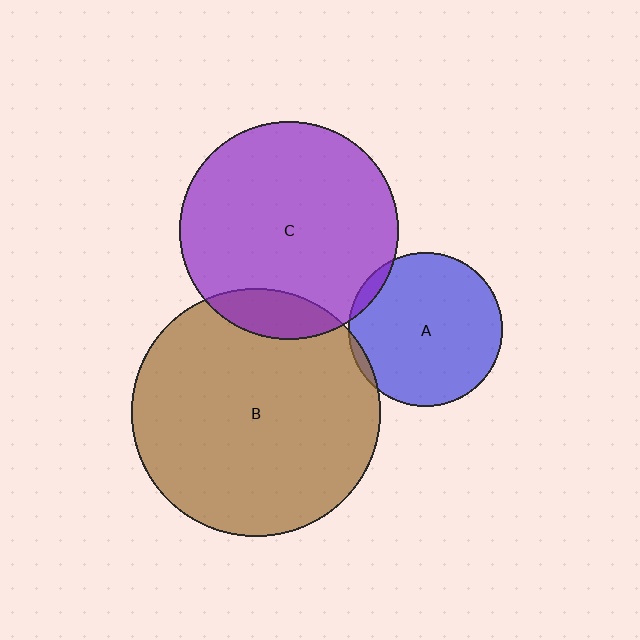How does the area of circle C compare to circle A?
Approximately 2.0 times.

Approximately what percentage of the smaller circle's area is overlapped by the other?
Approximately 15%.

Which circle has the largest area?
Circle B (brown).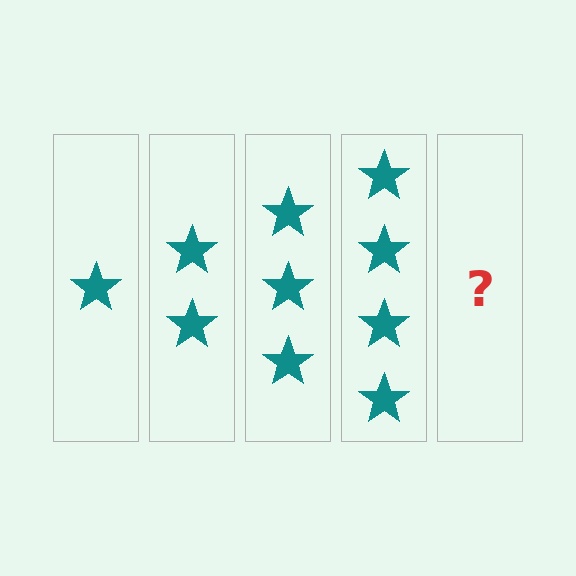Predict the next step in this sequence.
The next step is 5 stars.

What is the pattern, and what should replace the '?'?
The pattern is that each step adds one more star. The '?' should be 5 stars.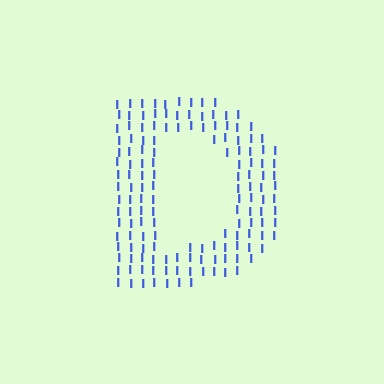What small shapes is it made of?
It is made of small letter I's.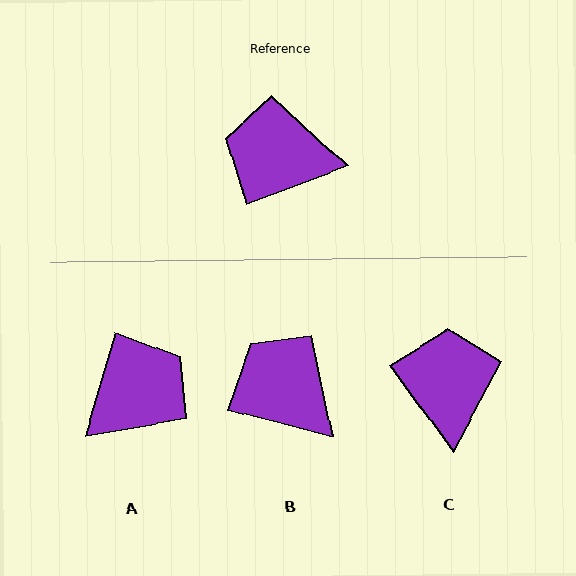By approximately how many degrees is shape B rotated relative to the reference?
Approximately 35 degrees clockwise.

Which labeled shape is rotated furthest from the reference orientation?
A, about 127 degrees away.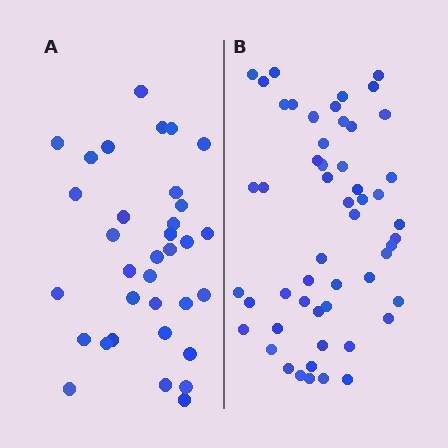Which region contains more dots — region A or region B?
Region B (the right region) has more dots.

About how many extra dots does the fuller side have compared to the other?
Region B has approximately 20 more dots than region A.